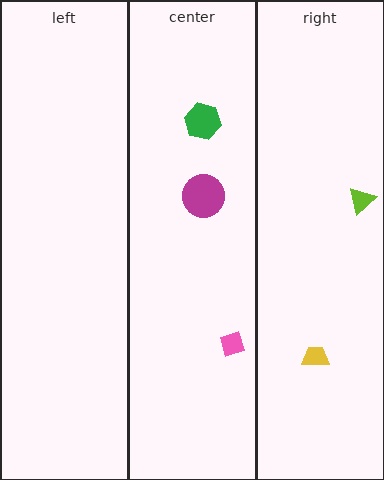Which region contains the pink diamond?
The center region.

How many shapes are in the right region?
2.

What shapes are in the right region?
The lime triangle, the yellow trapezoid.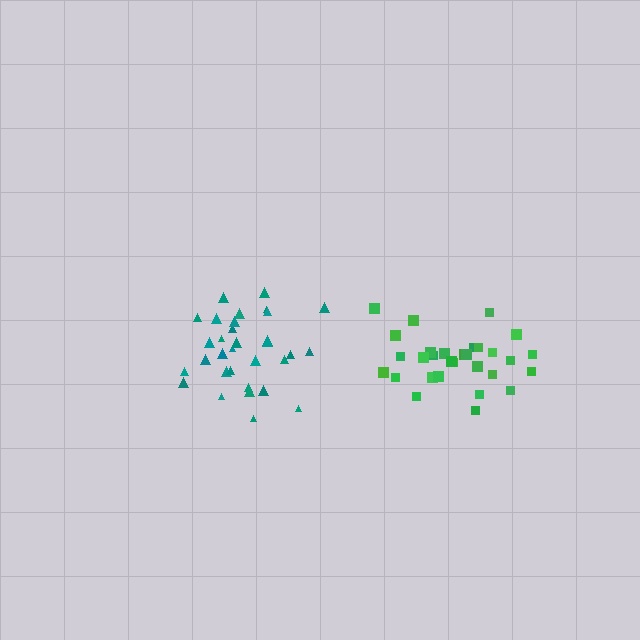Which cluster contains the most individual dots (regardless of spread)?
Teal (32).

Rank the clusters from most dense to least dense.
teal, green.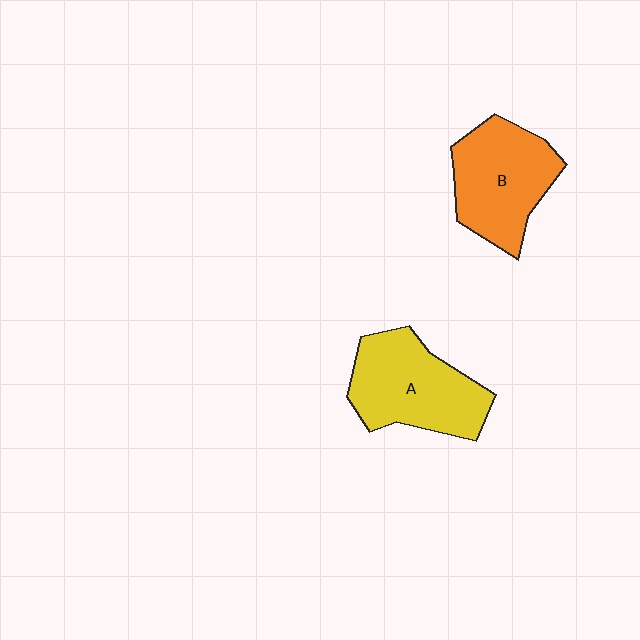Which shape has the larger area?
Shape A (yellow).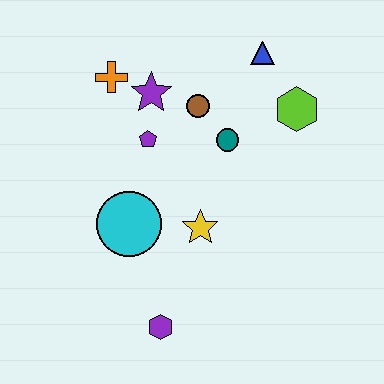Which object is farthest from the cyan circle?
The blue triangle is farthest from the cyan circle.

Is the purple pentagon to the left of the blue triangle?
Yes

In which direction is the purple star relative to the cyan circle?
The purple star is above the cyan circle.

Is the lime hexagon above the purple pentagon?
Yes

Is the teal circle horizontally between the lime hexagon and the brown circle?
Yes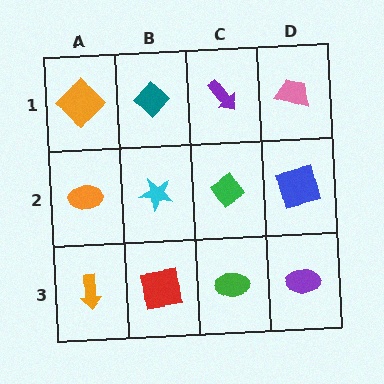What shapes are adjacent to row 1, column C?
A green diamond (row 2, column C), a teal diamond (row 1, column B), a pink trapezoid (row 1, column D).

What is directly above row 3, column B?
A cyan star.